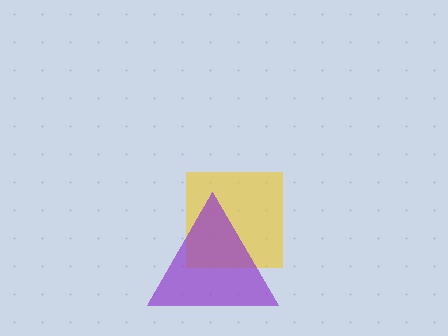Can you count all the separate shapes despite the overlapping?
Yes, there are 2 separate shapes.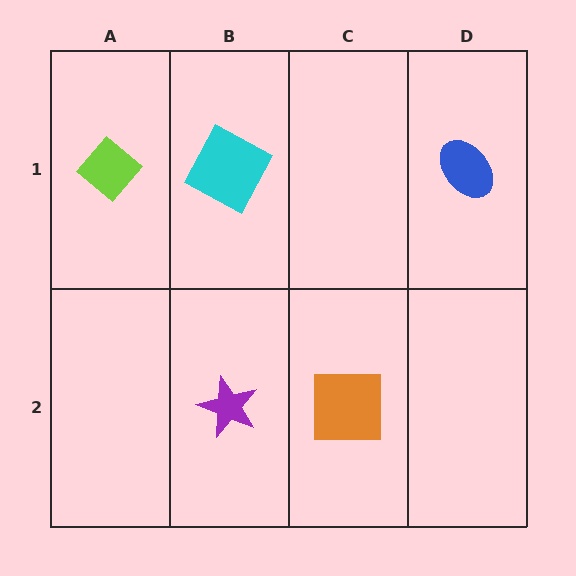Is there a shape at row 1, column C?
No, that cell is empty.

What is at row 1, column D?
A blue ellipse.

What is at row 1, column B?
A cyan square.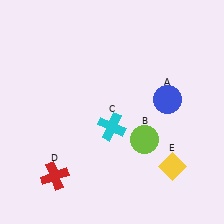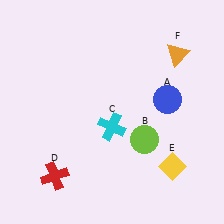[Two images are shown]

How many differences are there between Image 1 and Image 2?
There is 1 difference between the two images.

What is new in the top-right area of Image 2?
An orange triangle (F) was added in the top-right area of Image 2.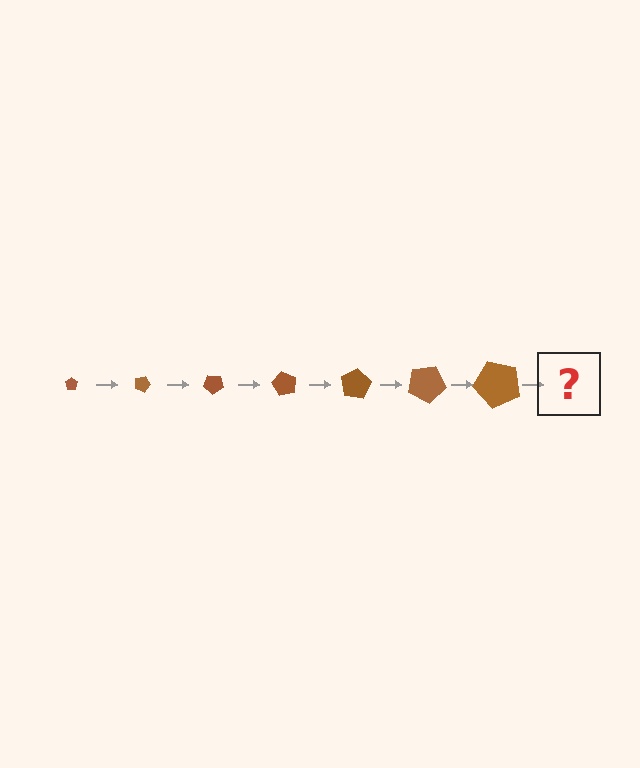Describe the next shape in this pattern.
It should be a pentagon, larger than the previous one and rotated 140 degrees from the start.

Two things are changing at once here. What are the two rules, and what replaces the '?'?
The two rules are that the pentagon grows larger each step and it rotates 20 degrees each step. The '?' should be a pentagon, larger than the previous one and rotated 140 degrees from the start.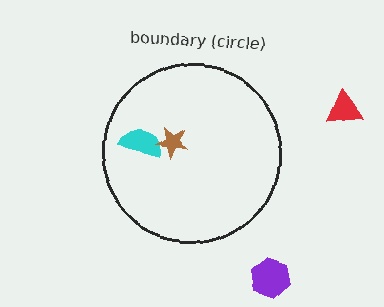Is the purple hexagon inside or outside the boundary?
Outside.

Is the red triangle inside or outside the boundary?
Outside.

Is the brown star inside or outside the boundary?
Inside.